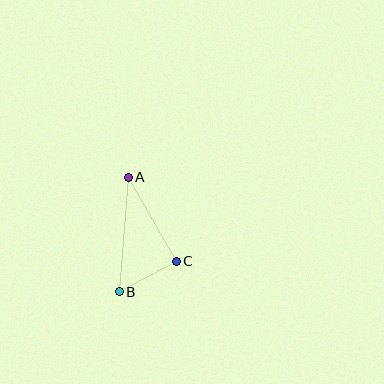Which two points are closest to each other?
Points B and C are closest to each other.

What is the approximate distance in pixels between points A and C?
The distance between A and C is approximately 96 pixels.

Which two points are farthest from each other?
Points A and B are farthest from each other.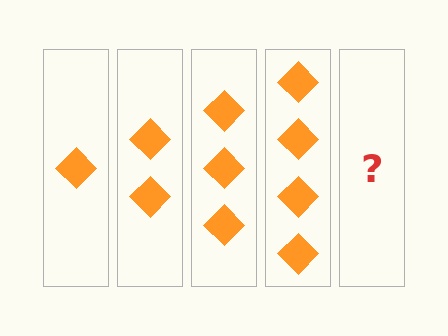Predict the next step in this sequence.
The next step is 5 diamonds.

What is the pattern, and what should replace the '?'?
The pattern is that each step adds one more diamond. The '?' should be 5 diamonds.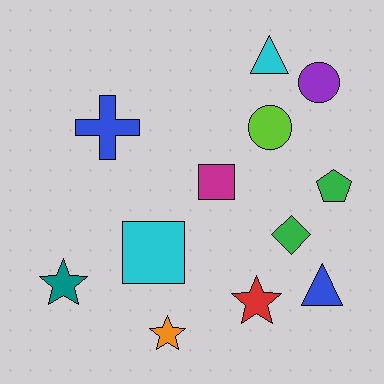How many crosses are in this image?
There is 1 cross.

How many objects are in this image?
There are 12 objects.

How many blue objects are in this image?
There are 2 blue objects.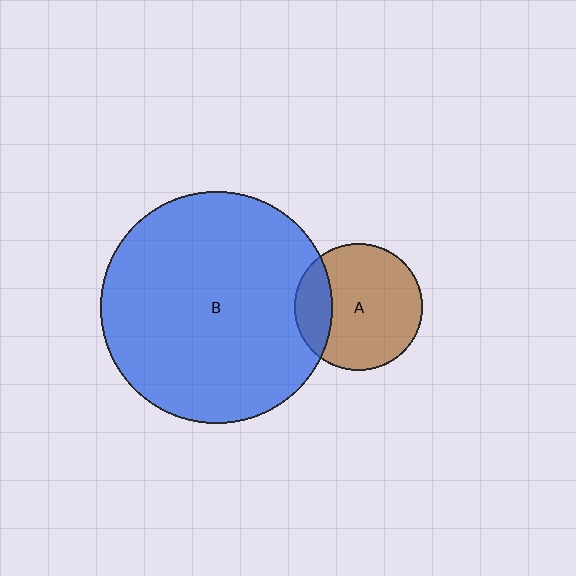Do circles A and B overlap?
Yes.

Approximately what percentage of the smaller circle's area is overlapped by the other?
Approximately 20%.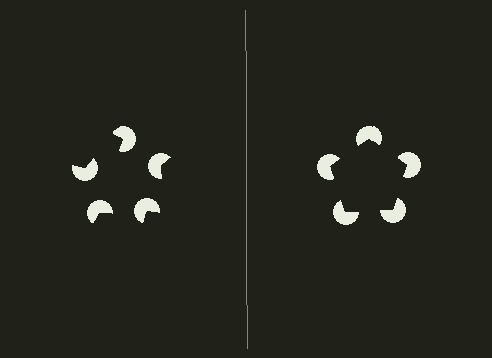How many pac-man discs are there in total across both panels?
10 — 5 on each side.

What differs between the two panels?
The pac-man discs are positioned identically on both sides; only the wedge orientations differ. On the right they align to a pentagon; on the left they are misaligned.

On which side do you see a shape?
An illusory pentagon appears on the right side. On the left side the wedge cuts are rotated, so no coherent shape forms.